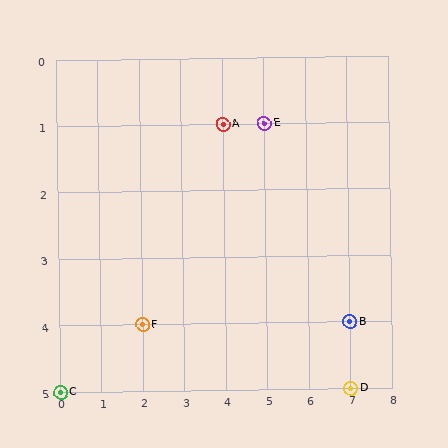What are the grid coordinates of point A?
Point A is at grid coordinates (4, 1).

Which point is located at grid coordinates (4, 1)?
Point A is at (4, 1).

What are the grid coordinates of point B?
Point B is at grid coordinates (7, 4).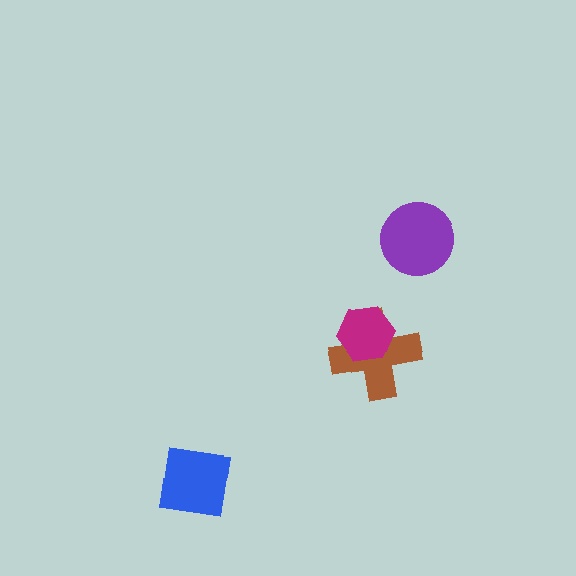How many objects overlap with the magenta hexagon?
1 object overlaps with the magenta hexagon.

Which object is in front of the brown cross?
The magenta hexagon is in front of the brown cross.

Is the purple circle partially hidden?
No, no other shape covers it.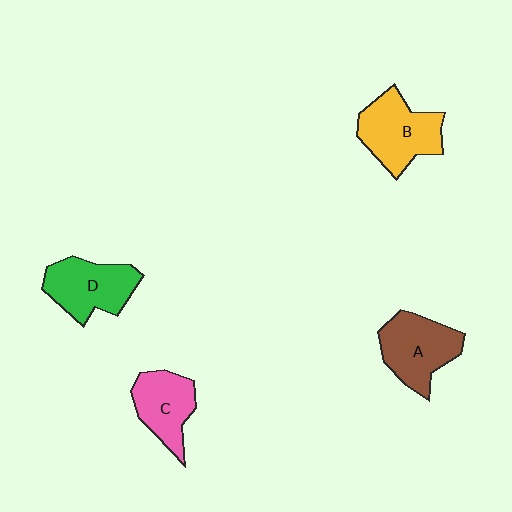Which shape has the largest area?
Shape B (yellow).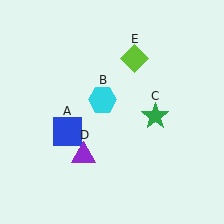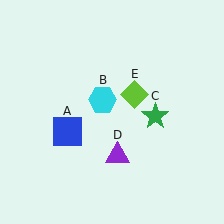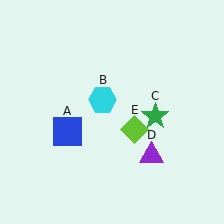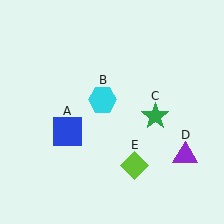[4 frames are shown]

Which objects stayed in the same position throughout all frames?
Blue square (object A) and cyan hexagon (object B) and green star (object C) remained stationary.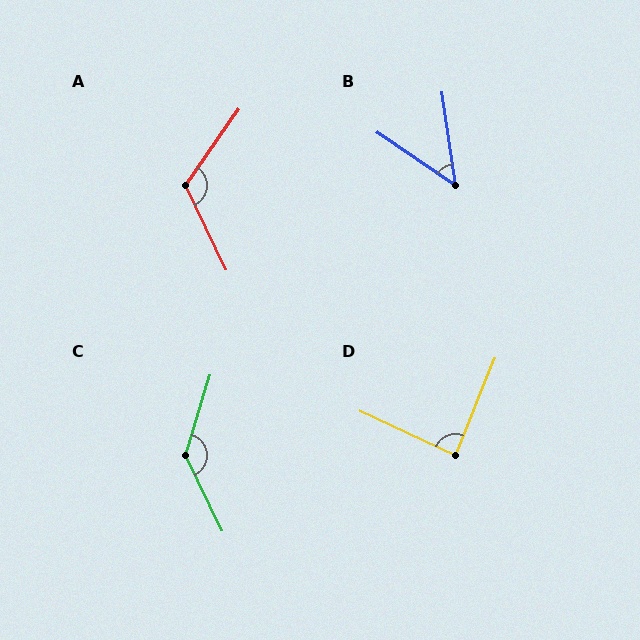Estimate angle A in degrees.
Approximately 119 degrees.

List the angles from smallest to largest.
B (48°), D (87°), A (119°), C (137°).